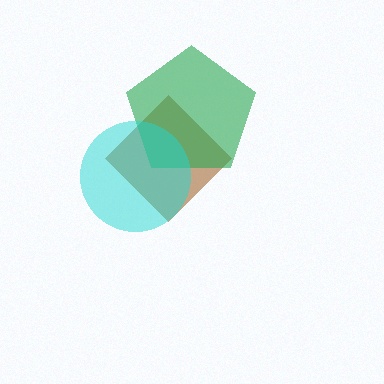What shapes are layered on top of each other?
The layered shapes are: a brown diamond, a green pentagon, a cyan circle.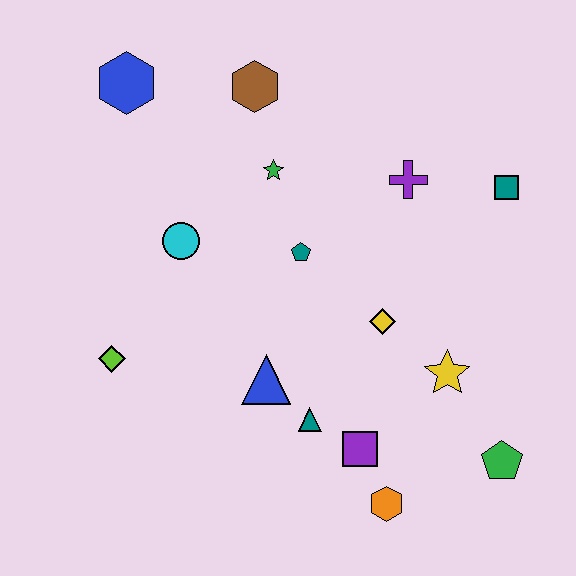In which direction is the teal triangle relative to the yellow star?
The teal triangle is to the left of the yellow star.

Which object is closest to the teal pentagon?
The green star is closest to the teal pentagon.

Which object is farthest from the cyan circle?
The green pentagon is farthest from the cyan circle.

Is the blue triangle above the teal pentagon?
No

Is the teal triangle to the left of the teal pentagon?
No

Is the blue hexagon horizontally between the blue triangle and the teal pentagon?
No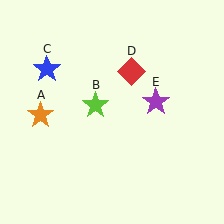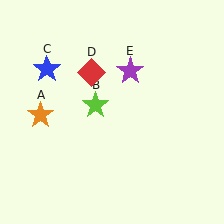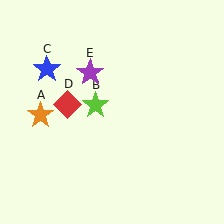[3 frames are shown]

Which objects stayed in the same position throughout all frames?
Orange star (object A) and lime star (object B) and blue star (object C) remained stationary.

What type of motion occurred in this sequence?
The red diamond (object D), purple star (object E) rotated counterclockwise around the center of the scene.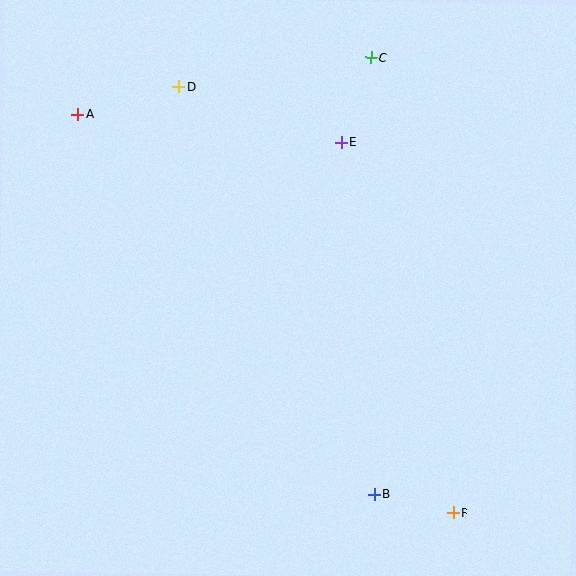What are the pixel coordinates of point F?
Point F is at (453, 513).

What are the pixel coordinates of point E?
Point E is at (341, 142).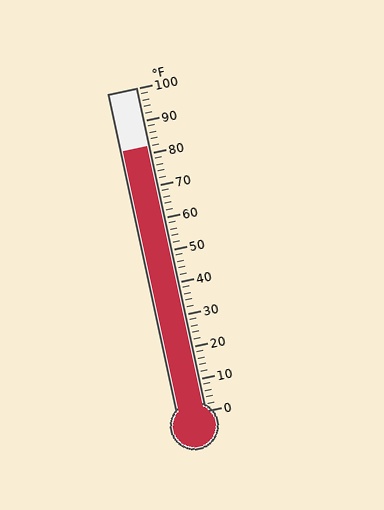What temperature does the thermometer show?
The thermometer shows approximately 82°F.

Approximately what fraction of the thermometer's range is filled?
The thermometer is filled to approximately 80% of its range.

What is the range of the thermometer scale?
The thermometer scale ranges from 0°F to 100°F.